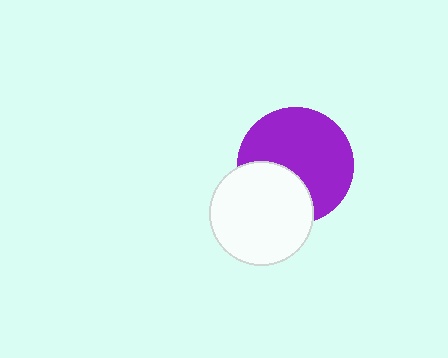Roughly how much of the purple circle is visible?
Most of it is visible (roughly 68%).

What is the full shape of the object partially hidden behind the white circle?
The partially hidden object is a purple circle.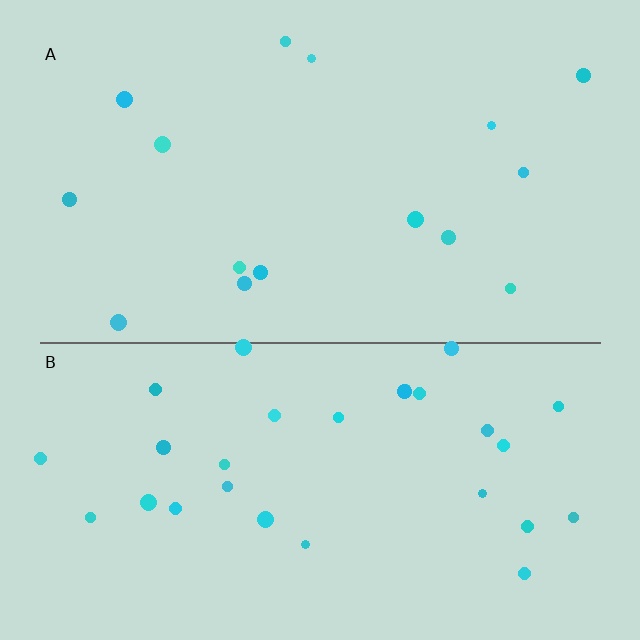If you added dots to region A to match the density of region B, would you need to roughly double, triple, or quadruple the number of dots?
Approximately double.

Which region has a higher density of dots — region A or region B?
B (the bottom).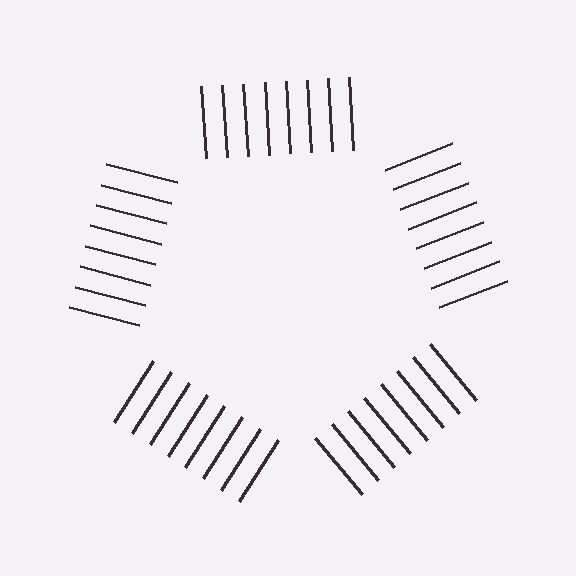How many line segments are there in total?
40 — 8 along each of the 5 edges.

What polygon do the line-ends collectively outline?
An illusory pentagon — the line segments terminate on its edges but no continuous stroke is drawn.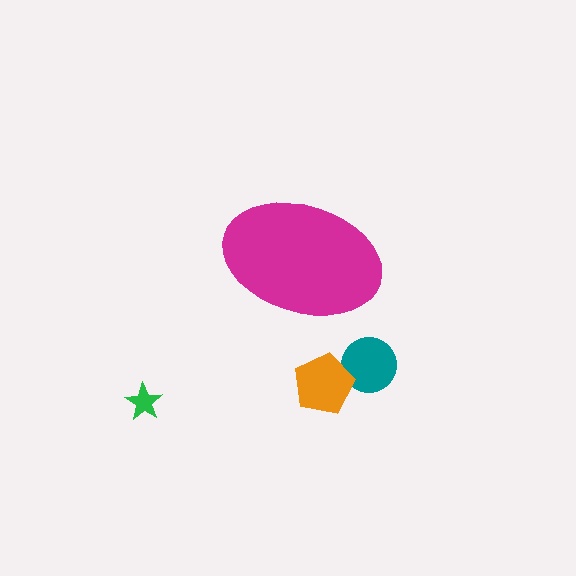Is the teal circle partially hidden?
No, the teal circle is fully visible.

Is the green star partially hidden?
No, the green star is fully visible.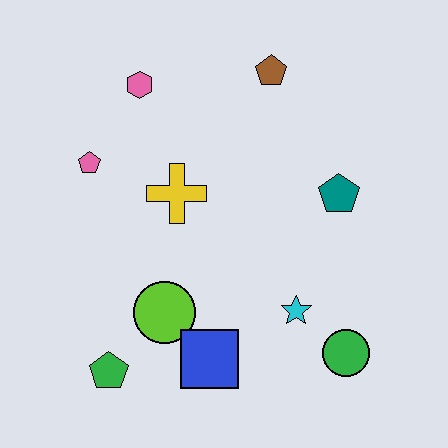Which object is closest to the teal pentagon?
The cyan star is closest to the teal pentagon.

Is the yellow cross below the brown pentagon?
Yes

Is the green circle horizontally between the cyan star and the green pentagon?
No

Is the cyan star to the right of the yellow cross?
Yes